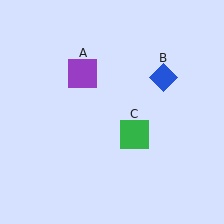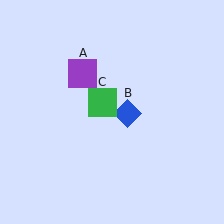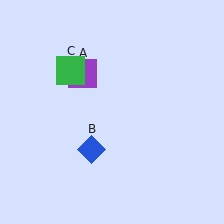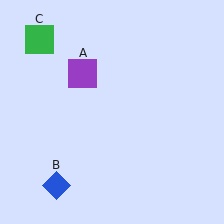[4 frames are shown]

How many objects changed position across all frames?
2 objects changed position: blue diamond (object B), green square (object C).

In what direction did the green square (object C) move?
The green square (object C) moved up and to the left.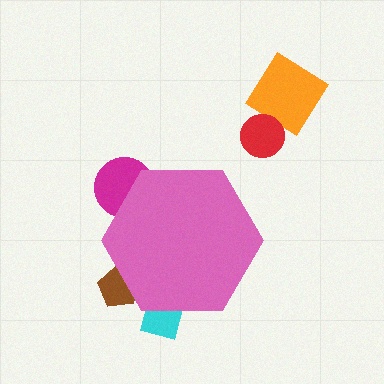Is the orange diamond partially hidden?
No, the orange diamond is fully visible.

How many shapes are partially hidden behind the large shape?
3 shapes are partially hidden.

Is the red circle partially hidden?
No, the red circle is fully visible.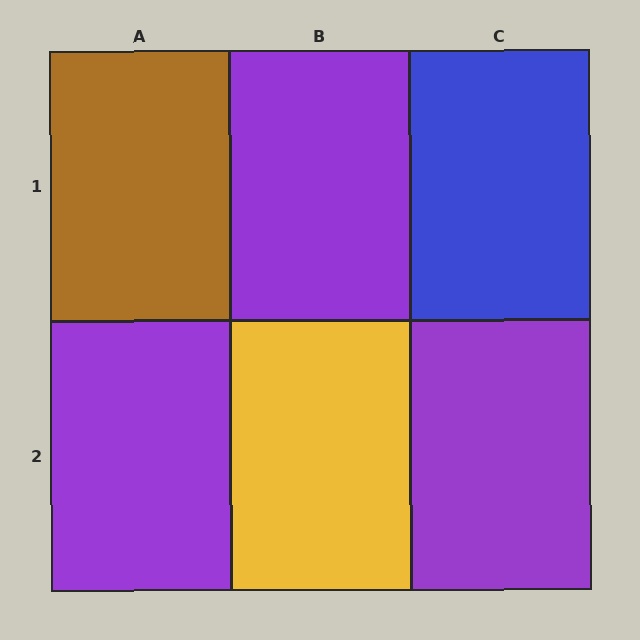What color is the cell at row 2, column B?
Yellow.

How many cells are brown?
1 cell is brown.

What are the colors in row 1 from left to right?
Brown, purple, blue.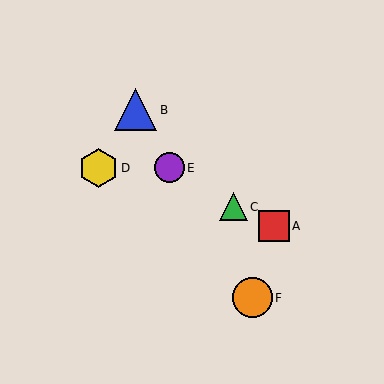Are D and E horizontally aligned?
Yes, both are at y≈168.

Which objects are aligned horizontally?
Objects D, E are aligned horizontally.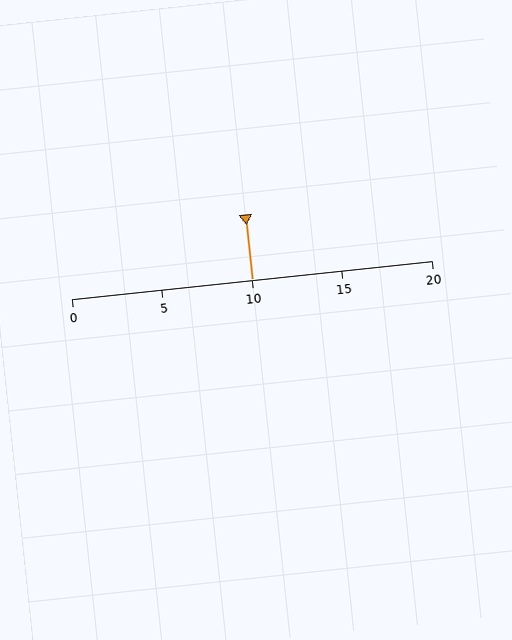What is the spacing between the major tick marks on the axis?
The major ticks are spaced 5 apart.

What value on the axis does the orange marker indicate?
The marker indicates approximately 10.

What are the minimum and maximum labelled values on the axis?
The axis runs from 0 to 20.